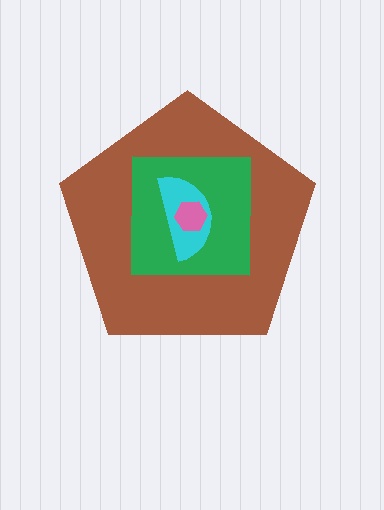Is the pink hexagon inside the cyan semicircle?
Yes.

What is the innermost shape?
The pink hexagon.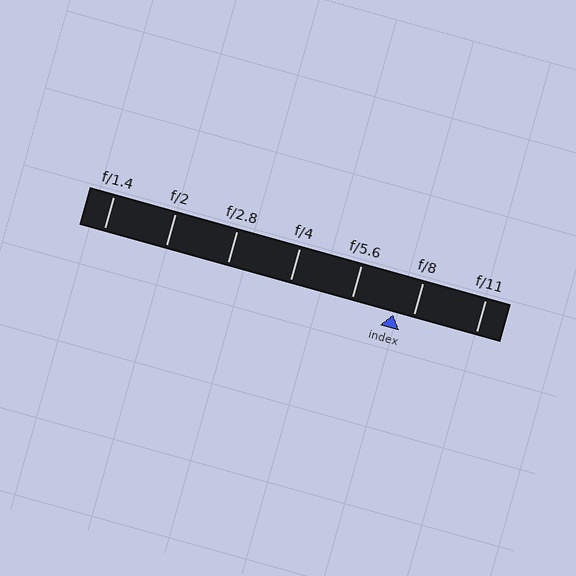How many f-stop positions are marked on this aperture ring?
There are 7 f-stop positions marked.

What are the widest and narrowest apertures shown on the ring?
The widest aperture shown is f/1.4 and the narrowest is f/11.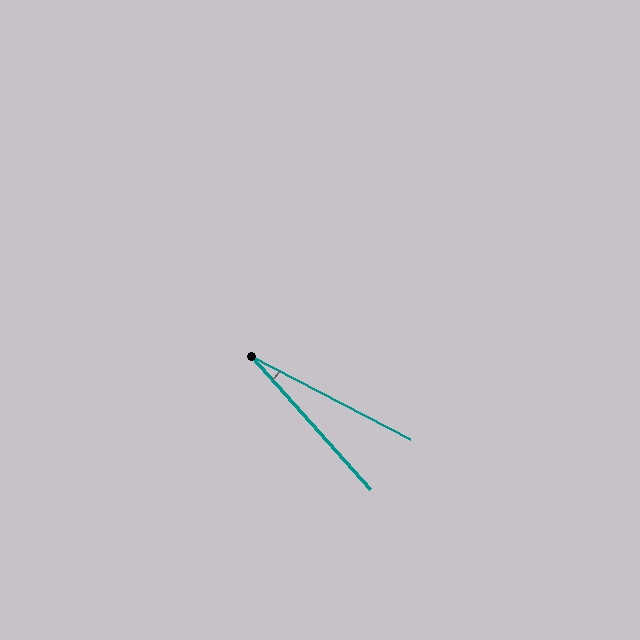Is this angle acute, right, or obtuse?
It is acute.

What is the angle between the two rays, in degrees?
Approximately 21 degrees.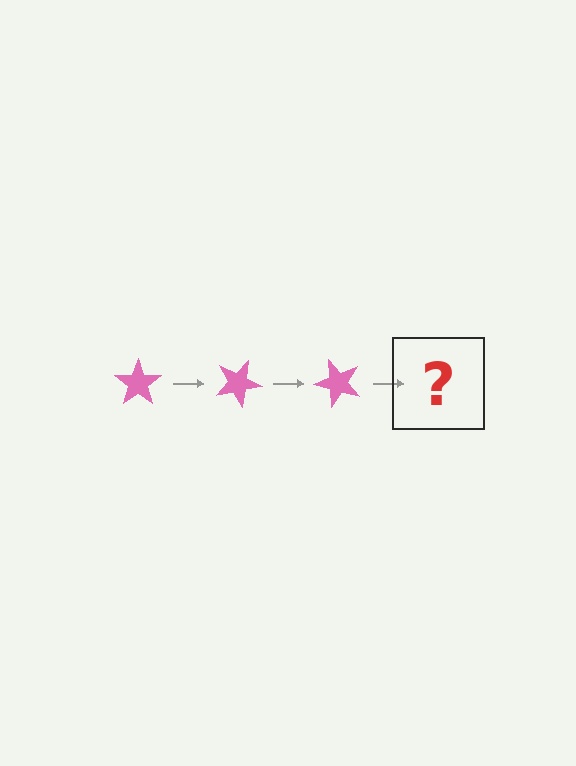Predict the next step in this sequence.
The next step is a pink star rotated 75 degrees.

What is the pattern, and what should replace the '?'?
The pattern is that the star rotates 25 degrees each step. The '?' should be a pink star rotated 75 degrees.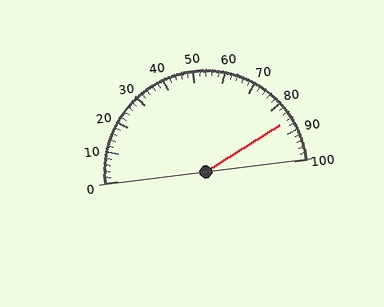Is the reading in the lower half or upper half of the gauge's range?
The reading is in the upper half of the range (0 to 100).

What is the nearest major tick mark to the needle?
The nearest major tick mark is 90.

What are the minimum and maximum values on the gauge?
The gauge ranges from 0 to 100.